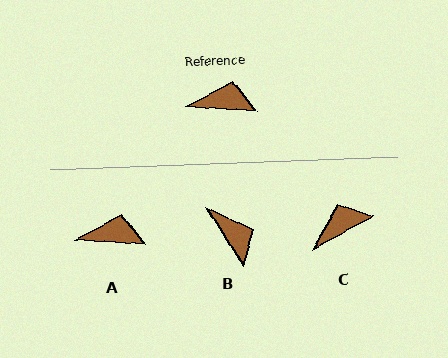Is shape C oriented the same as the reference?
No, it is off by about 34 degrees.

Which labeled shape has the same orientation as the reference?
A.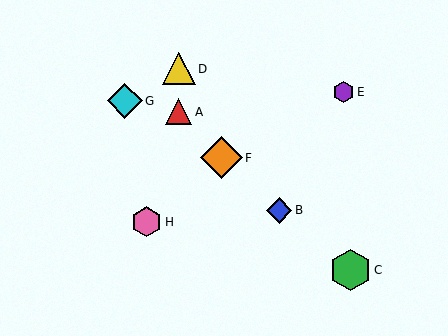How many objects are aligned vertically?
2 objects (A, D) are aligned vertically.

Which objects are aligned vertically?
Objects A, D are aligned vertically.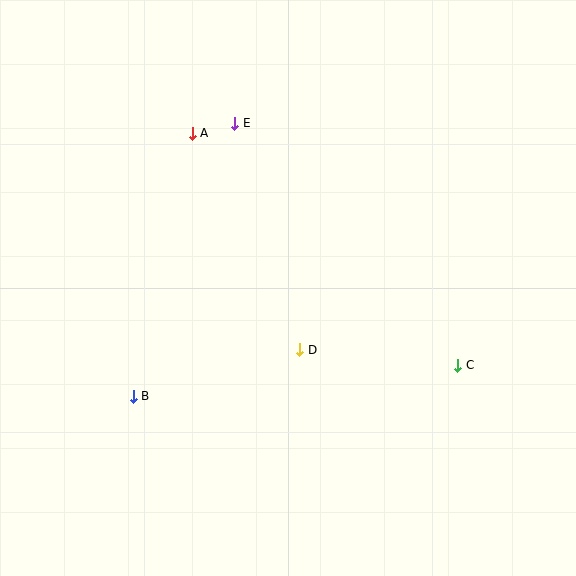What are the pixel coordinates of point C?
Point C is at (458, 365).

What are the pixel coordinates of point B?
Point B is at (133, 396).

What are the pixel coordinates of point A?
Point A is at (192, 133).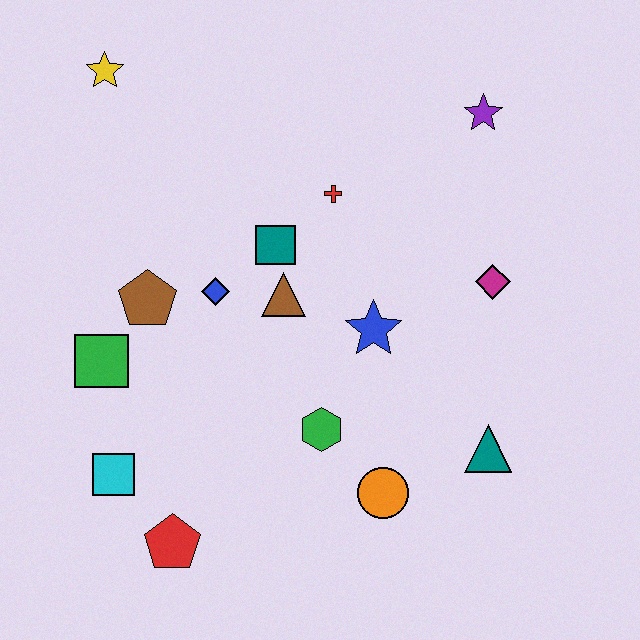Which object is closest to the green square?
The brown pentagon is closest to the green square.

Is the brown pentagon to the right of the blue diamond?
No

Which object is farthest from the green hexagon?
The yellow star is farthest from the green hexagon.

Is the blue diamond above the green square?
Yes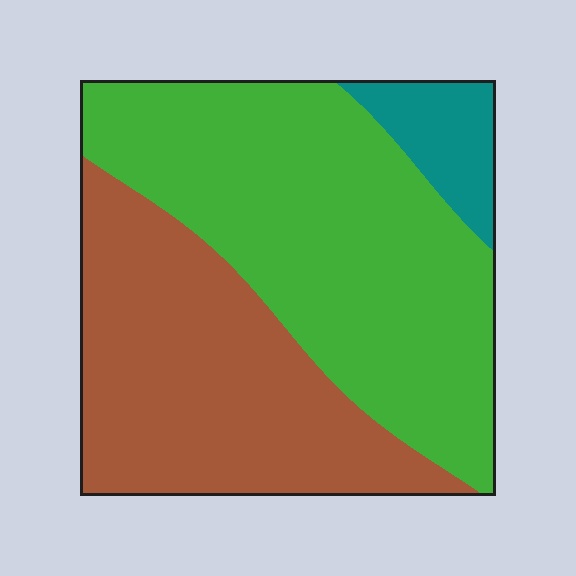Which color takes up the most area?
Green, at roughly 50%.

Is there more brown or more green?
Green.